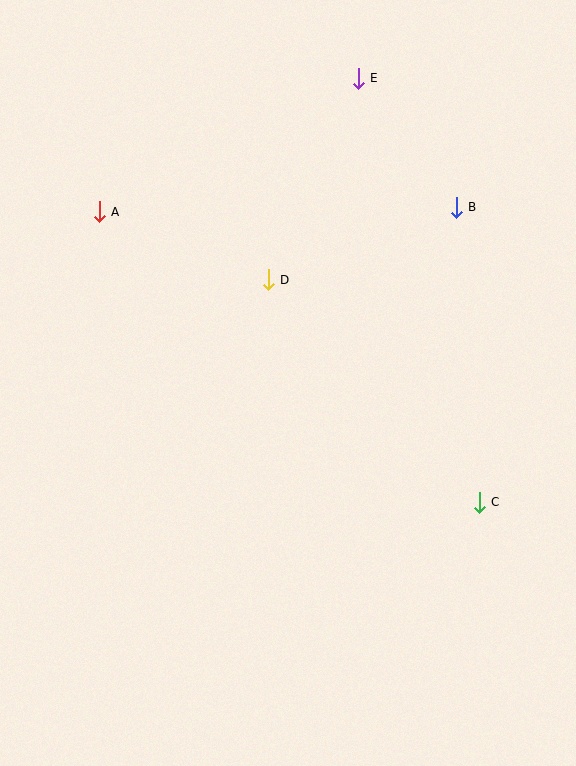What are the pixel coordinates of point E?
Point E is at (358, 78).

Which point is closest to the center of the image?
Point D at (268, 280) is closest to the center.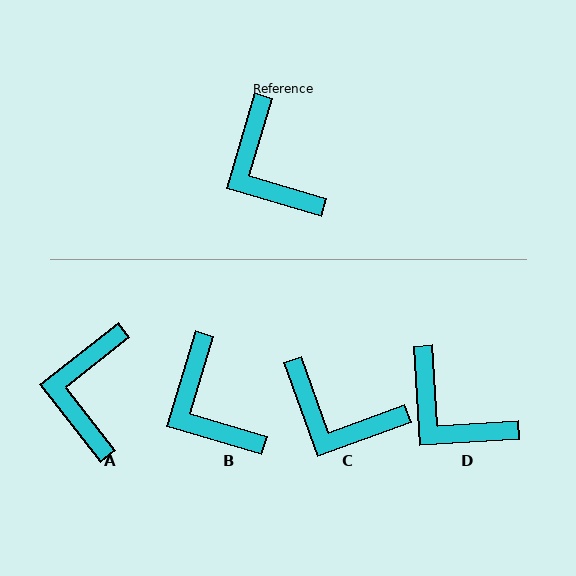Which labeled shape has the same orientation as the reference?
B.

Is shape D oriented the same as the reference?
No, it is off by about 20 degrees.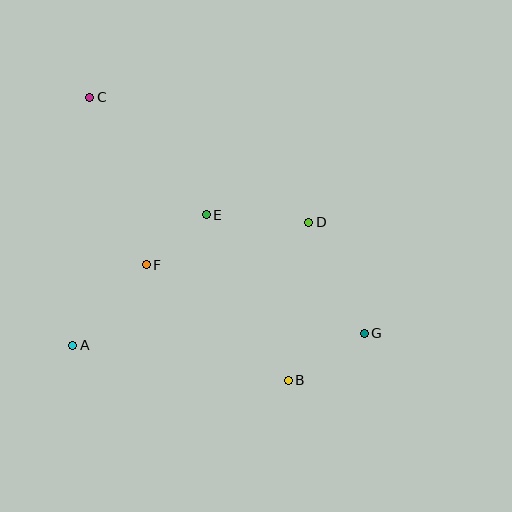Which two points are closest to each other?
Points E and F are closest to each other.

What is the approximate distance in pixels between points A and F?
The distance between A and F is approximately 108 pixels.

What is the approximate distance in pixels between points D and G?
The distance between D and G is approximately 124 pixels.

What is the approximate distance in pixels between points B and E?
The distance between B and E is approximately 184 pixels.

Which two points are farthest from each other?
Points C and G are farthest from each other.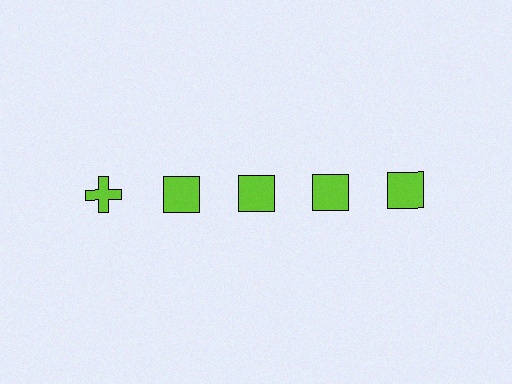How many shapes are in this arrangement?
There are 5 shapes arranged in a grid pattern.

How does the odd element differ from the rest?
It has a different shape: cross instead of square.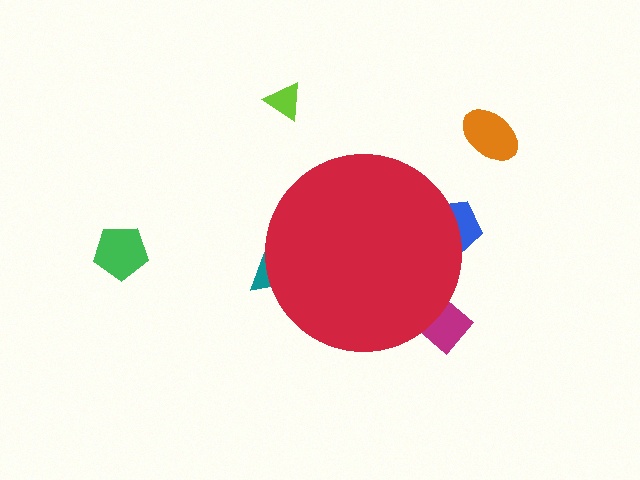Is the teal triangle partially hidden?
Yes, the teal triangle is partially hidden behind the red circle.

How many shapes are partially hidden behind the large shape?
3 shapes are partially hidden.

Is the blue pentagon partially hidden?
Yes, the blue pentagon is partially hidden behind the red circle.